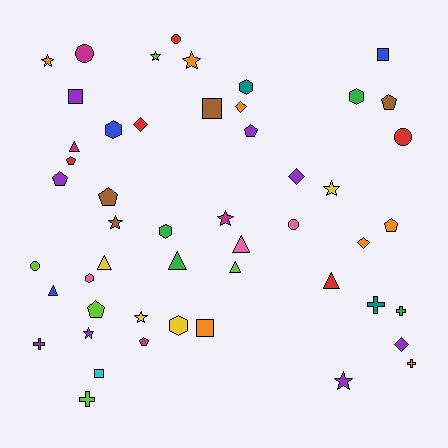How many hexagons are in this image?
There are 6 hexagons.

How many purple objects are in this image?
There are 8 purple objects.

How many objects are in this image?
There are 50 objects.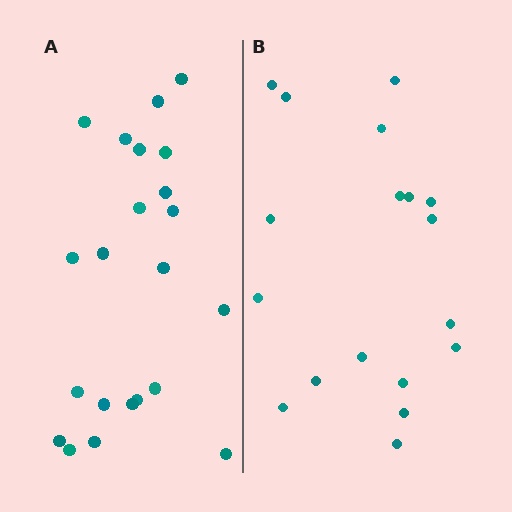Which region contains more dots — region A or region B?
Region A (the left region) has more dots.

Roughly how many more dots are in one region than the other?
Region A has about 4 more dots than region B.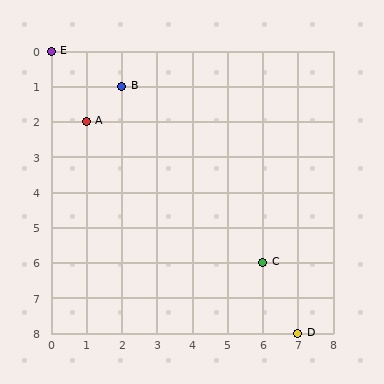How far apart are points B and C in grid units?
Points B and C are 4 columns and 5 rows apart (about 6.4 grid units diagonally).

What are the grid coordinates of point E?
Point E is at grid coordinates (0, 0).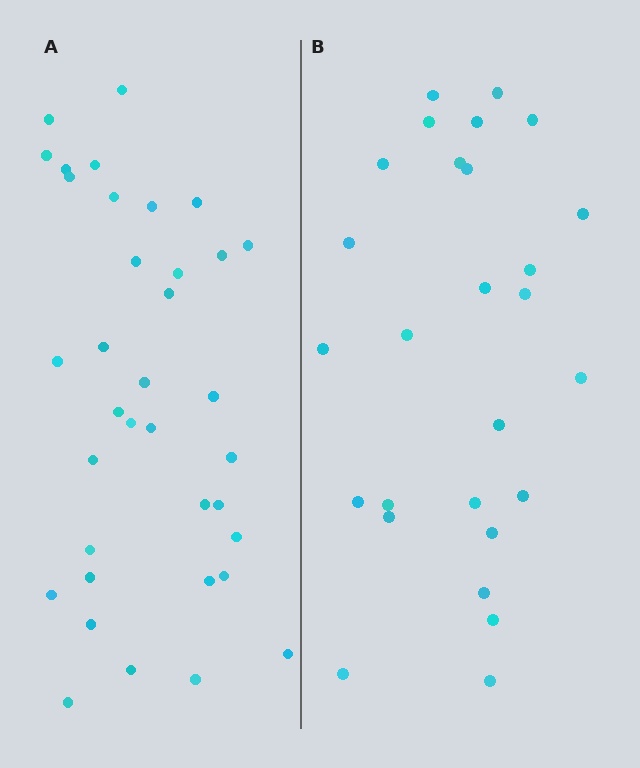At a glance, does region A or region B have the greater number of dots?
Region A (the left region) has more dots.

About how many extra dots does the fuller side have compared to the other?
Region A has roughly 8 or so more dots than region B.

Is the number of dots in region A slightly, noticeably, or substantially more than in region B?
Region A has noticeably more, but not dramatically so. The ratio is roughly 1.3 to 1.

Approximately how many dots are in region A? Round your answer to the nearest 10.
About 40 dots. (The exact count is 36, which rounds to 40.)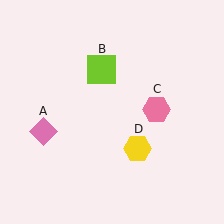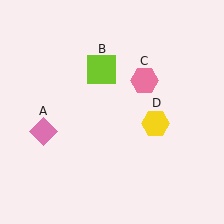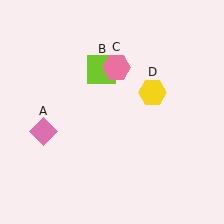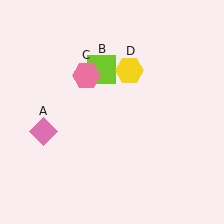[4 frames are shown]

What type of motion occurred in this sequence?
The pink hexagon (object C), yellow hexagon (object D) rotated counterclockwise around the center of the scene.